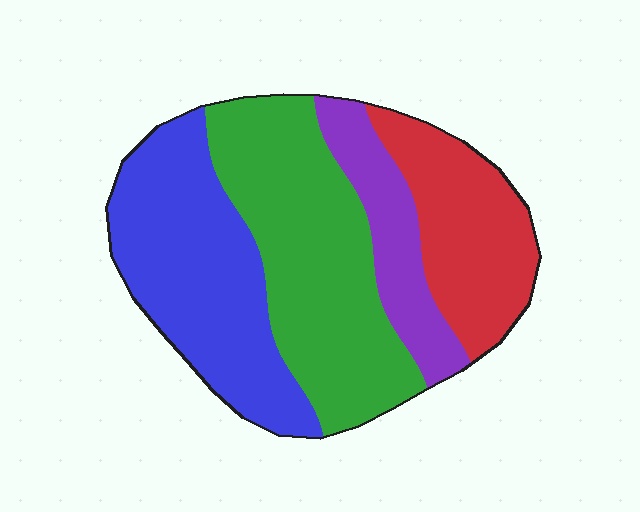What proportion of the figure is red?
Red covers about 20% of the figure.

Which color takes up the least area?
Purple, at roughly 15%.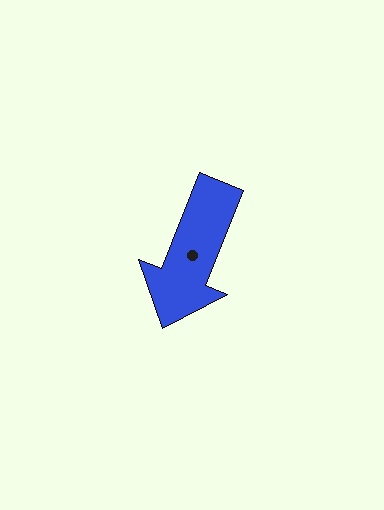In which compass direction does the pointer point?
South.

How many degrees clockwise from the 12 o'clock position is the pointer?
Approximately 202 degrees.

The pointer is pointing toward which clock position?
Roughly 7 o'clock.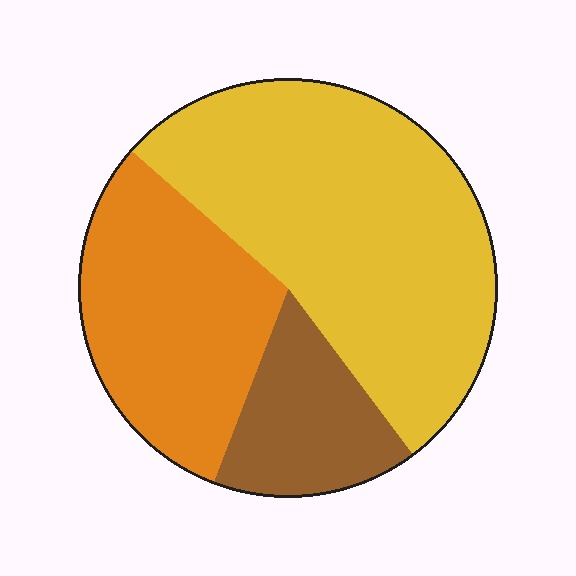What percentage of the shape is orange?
Orange covers 31% of the shape.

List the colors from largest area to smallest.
From largest to smallest: yellow, orange, brown.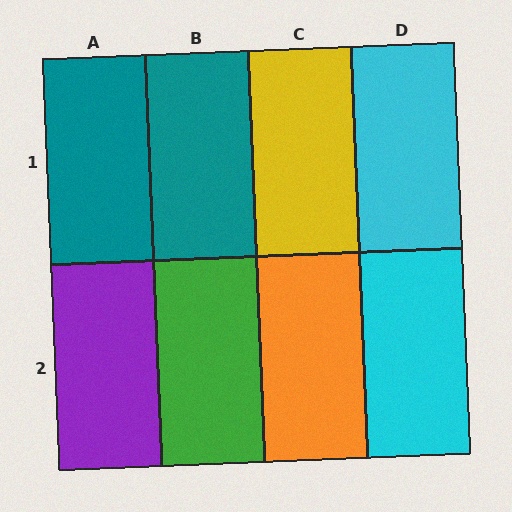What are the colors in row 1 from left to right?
Teal, teal, yellow, cyan.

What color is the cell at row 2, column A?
Purple.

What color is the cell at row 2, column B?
Green.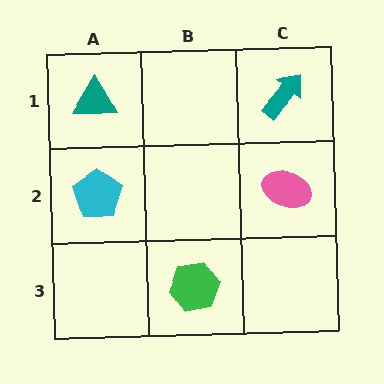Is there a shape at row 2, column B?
No, that cell is empty.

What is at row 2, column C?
A pink ellipse.